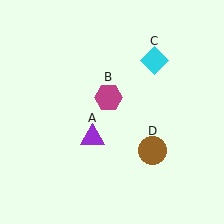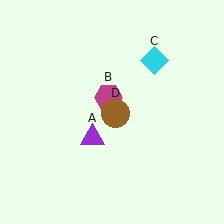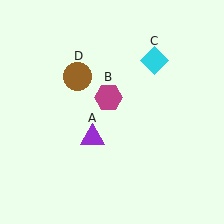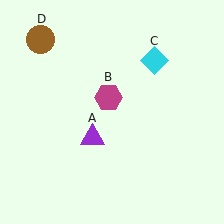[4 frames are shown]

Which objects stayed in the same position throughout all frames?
Purple triangle (object A) and magenta hexagon (object B) and cyan diamond (object C) remained stationary.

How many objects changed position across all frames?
1 object changed position: brown circle (object D).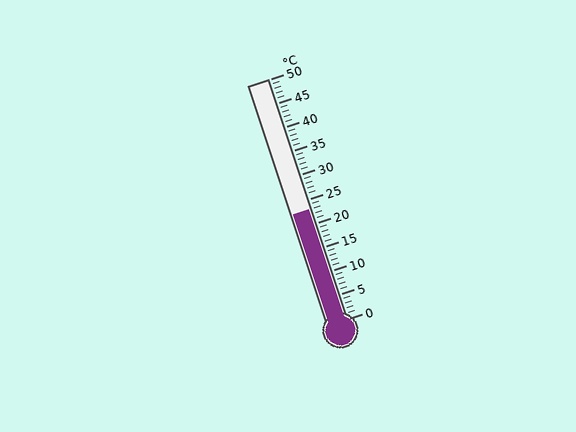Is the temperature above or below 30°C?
The temperature is below 30°C.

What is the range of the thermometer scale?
The thermometer scale ranges from 0°C to 50°C.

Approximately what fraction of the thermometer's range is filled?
The thermometer is filled to approximately 45% of its range.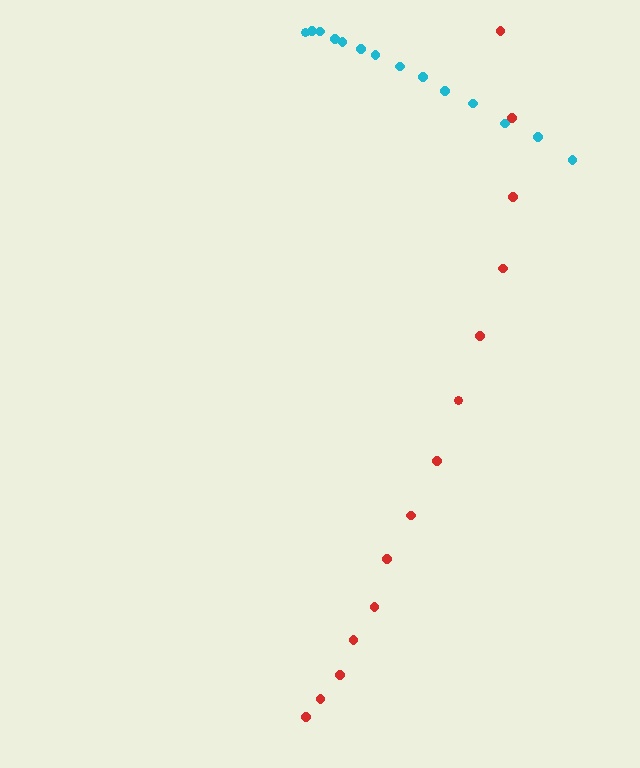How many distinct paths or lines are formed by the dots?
There are 2 distinct paths.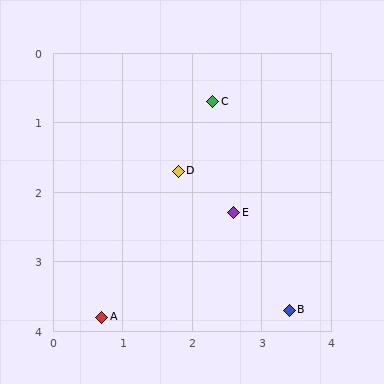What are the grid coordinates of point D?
Point D is at approximately (1.8, 1.7).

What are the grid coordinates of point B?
Point B is at approximately (3.4, 3.7).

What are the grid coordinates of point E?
Point E is at approximately (2.6, 2.3).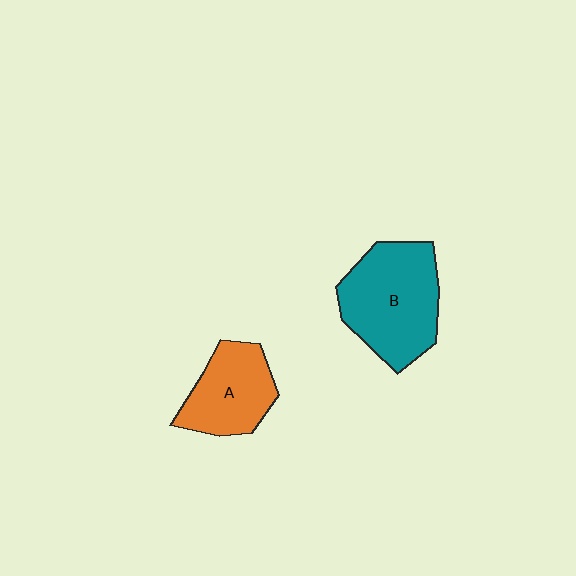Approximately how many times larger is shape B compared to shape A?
Approximately 1.5 times.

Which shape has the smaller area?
Shape A (orange).